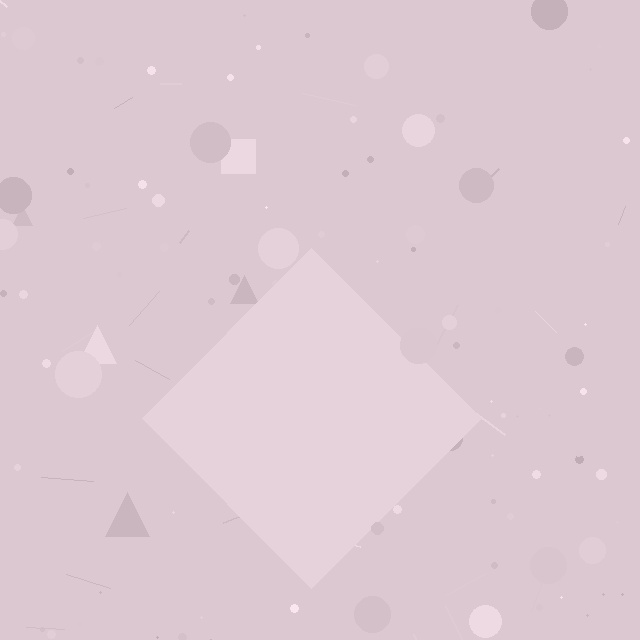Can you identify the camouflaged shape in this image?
The camouflaged shape is a diamond.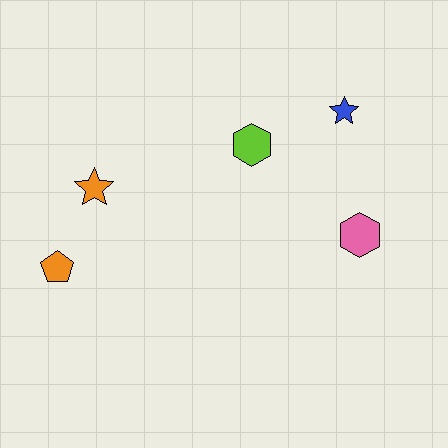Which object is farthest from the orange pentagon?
The blue star is farthest from the orange pentagon.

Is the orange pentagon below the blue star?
Yes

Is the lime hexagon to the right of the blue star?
No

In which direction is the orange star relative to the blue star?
The orange star is to the left of the blue star.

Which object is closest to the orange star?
The orange pentagon is closest to the orange star.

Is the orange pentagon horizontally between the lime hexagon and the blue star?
No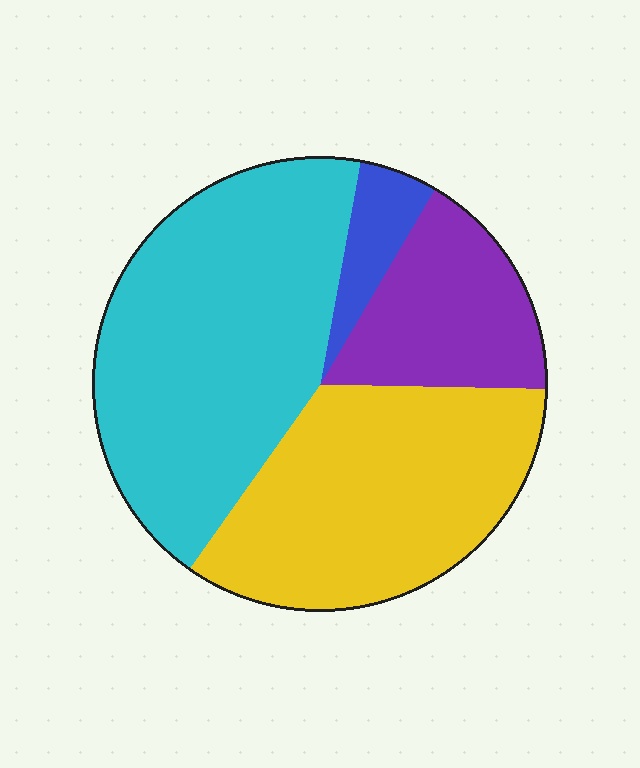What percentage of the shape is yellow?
Yellow takes up about one third (1/3) of the shape.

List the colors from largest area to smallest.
From largest to smallest: cyan, yellow, purple, blue.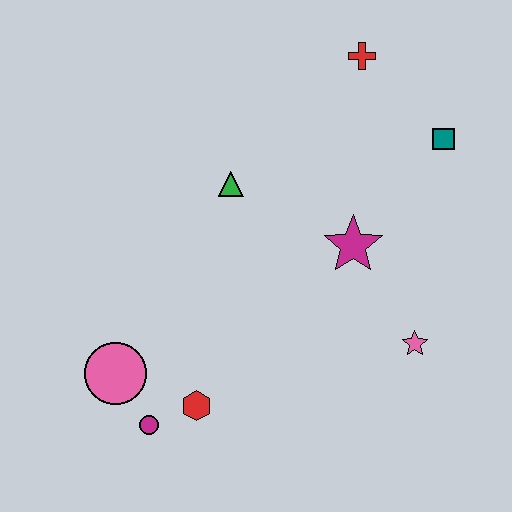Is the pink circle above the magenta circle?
Yes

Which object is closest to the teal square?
The red cross is closest to the teal square.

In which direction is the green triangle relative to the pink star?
The green triangle is to the left of the pink star.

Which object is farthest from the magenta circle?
The red cross is farthest from the magenta circle.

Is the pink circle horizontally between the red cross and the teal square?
No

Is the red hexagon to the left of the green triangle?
Yes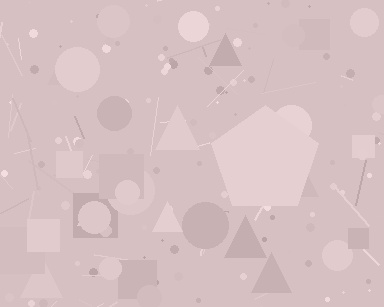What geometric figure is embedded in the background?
A pentagon is embedded in the background.